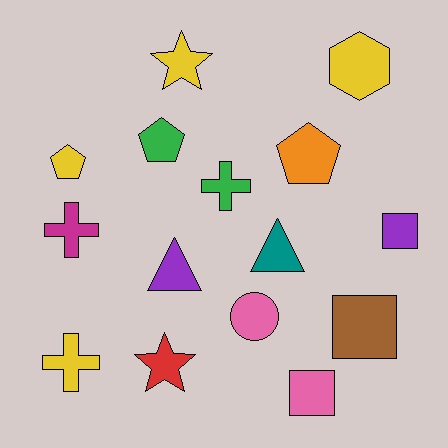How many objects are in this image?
There are 15 objects.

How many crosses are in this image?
There are 3 crosses.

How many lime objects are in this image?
There are no lime objects.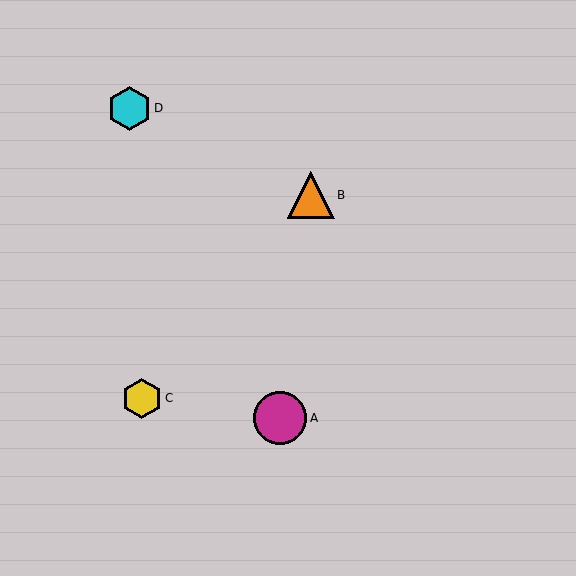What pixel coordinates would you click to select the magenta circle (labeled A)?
Click at (280, 418) to select the magenta circle A.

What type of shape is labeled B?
Shape B is an orange triangle.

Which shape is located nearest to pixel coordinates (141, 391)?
The yellow hexagon (labeled C) at (142, 398) is nearest to that location.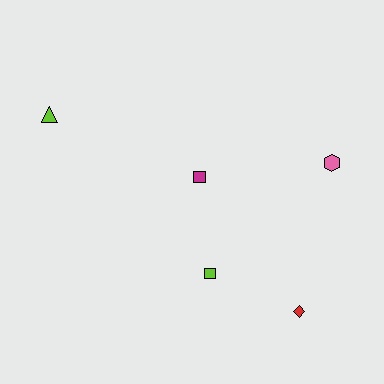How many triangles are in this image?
There is 1 triangle.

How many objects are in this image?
There are 5 objects.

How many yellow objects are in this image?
There are no yellow objects.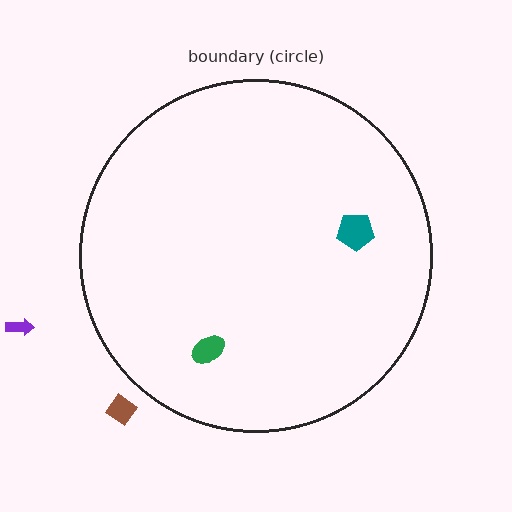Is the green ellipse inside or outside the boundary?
Inside.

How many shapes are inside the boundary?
2 inside, 2 outside.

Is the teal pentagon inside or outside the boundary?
Inside.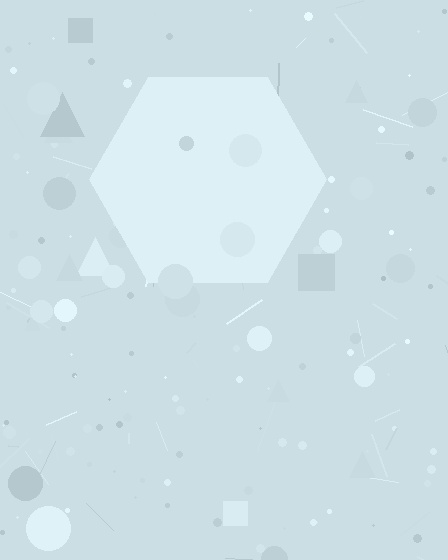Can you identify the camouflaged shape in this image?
The camouflaged shape is a hexagon.